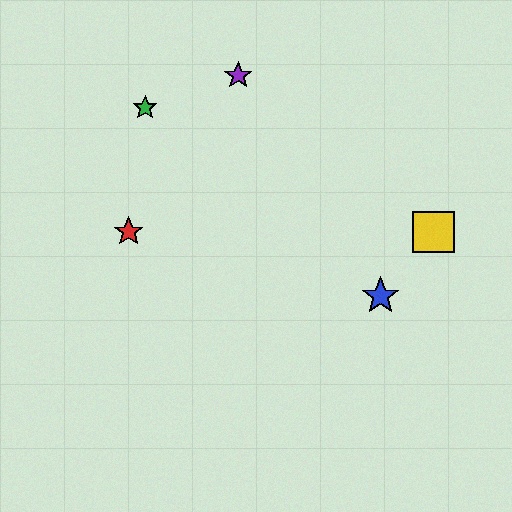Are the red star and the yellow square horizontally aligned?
Yes, both are at y≈232.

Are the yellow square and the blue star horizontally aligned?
No, the yellow square is at y≈232 and the blue star is at y≈296.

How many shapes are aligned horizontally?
2 shapes (the red star, the yellow square) are aligned horizontally.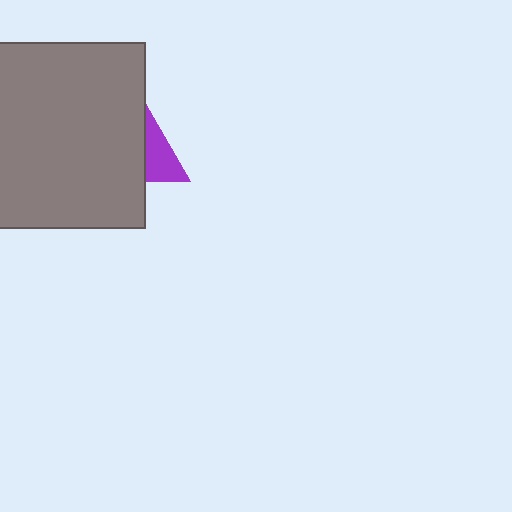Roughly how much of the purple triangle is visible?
A small part of it is visible (roughly 38%).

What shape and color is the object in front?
The object in front is a gray square.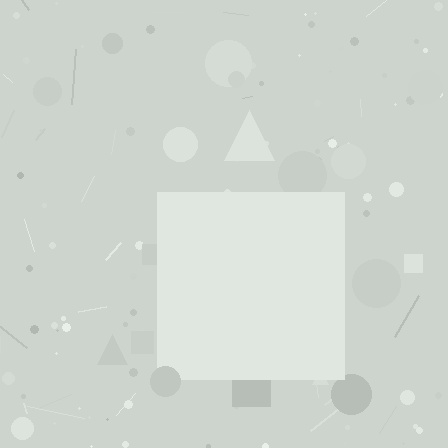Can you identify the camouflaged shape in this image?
The camouflaged shape is a square.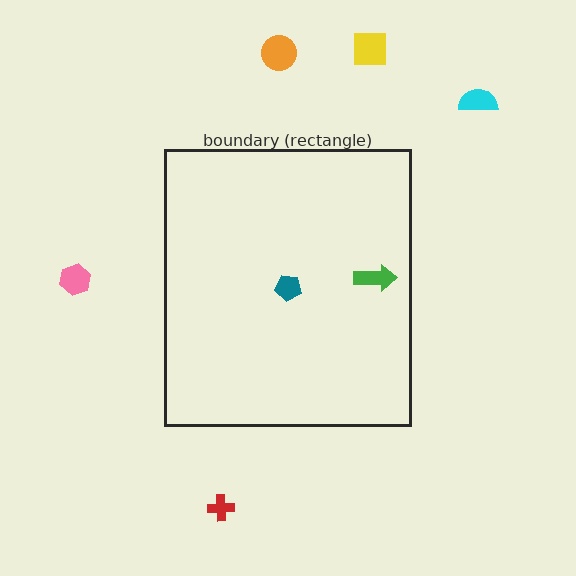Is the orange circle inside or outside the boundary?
Outside.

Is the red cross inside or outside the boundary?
Outside.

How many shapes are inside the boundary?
2 inside, 5 outside.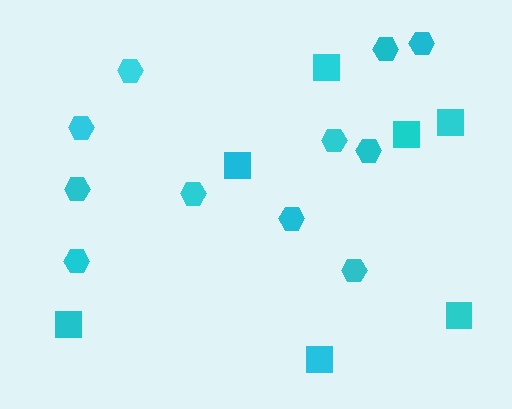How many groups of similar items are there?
There are 2 groups: one group of hexagons (11) and one group of squares (7).